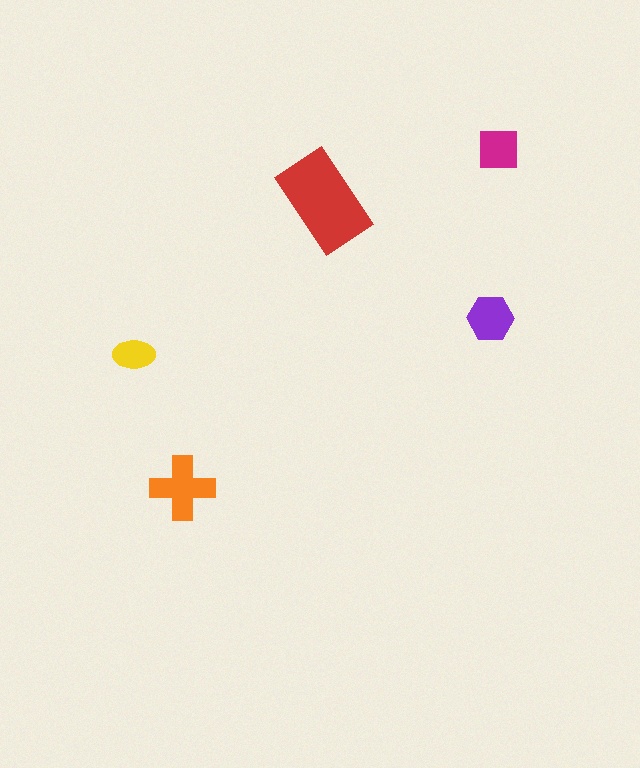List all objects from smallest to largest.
The yellow ellipse, the magenta square, the purple hexagon, the orange cross, the red rectangle.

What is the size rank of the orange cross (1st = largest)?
2nd.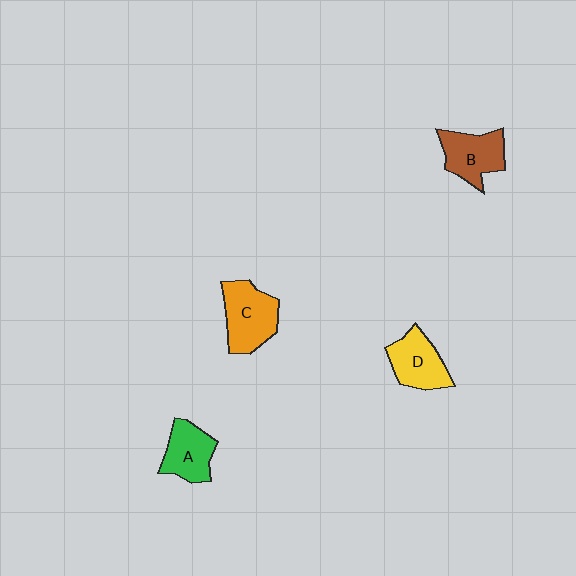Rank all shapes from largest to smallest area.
From largest to smallest: C (orange), B (brown), D (yellow), A (green).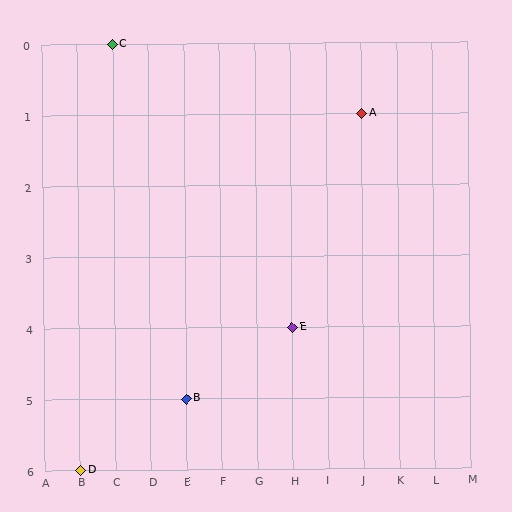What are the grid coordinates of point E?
Point E is at grid coordinates (H, 4).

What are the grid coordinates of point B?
Point B is at grid coordinates (E, 5).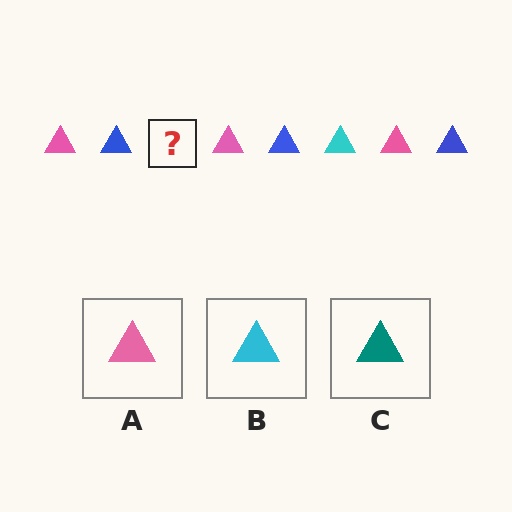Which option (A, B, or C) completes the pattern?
B.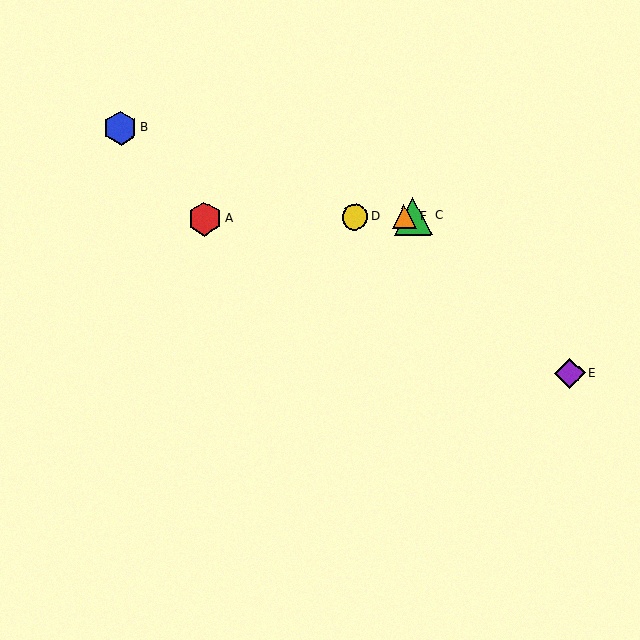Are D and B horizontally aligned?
No, D is at y≈217 and B is at y≈128.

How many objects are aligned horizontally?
4 objects (A, C, D, F) are aligned horizontally.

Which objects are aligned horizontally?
Objects A, C, D, F are aligned horizontally.